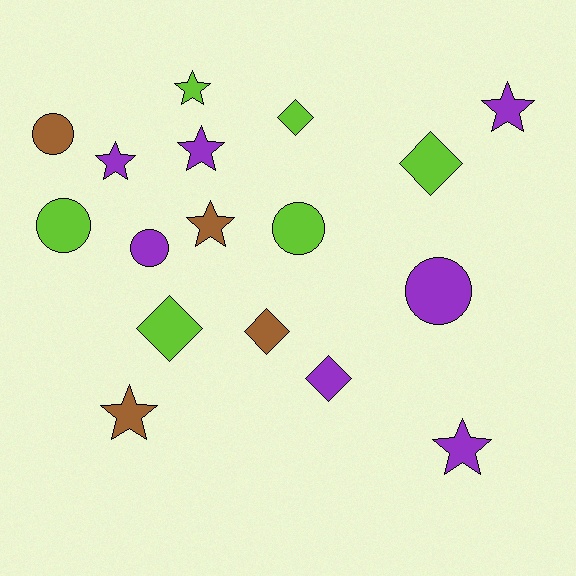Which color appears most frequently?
Purple, with 7 objects.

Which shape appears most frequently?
Star, with 7 objects.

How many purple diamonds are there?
There is 1 purple diamond.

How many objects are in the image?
There are 17 objects.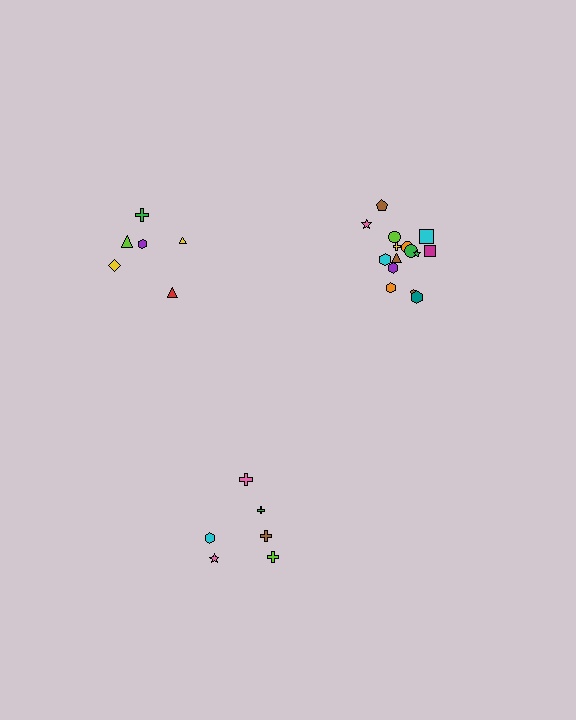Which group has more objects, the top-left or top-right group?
The top-right group.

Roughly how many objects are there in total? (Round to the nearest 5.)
Roughly 25 objects in total.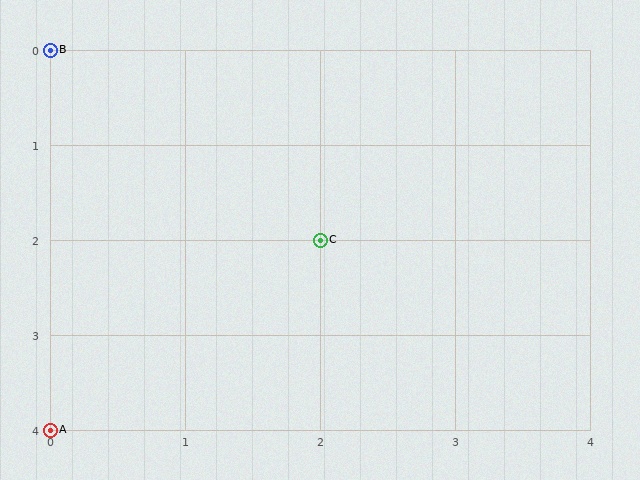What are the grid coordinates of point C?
Point C is at grid coordinates (2, 2).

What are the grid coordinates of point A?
Point A is at grid coordinates (0, 4).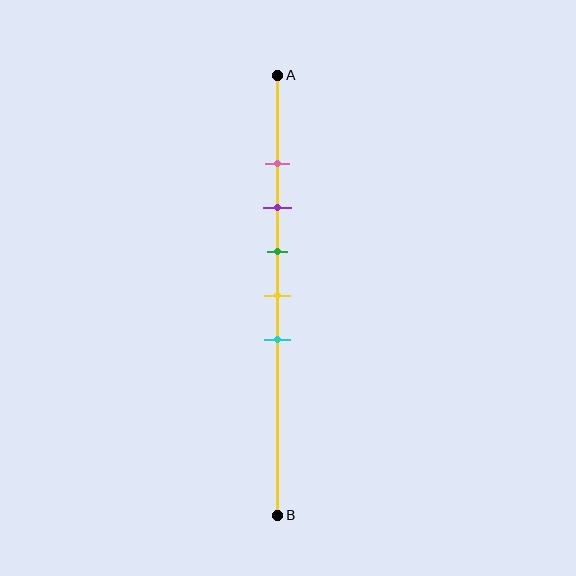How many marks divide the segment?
There are 5 marks dividing the segment.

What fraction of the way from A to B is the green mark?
The green mark is approximately 40% (0.4) of the way from A to B.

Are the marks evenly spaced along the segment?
Yes, the marks are approximately evenly spaced.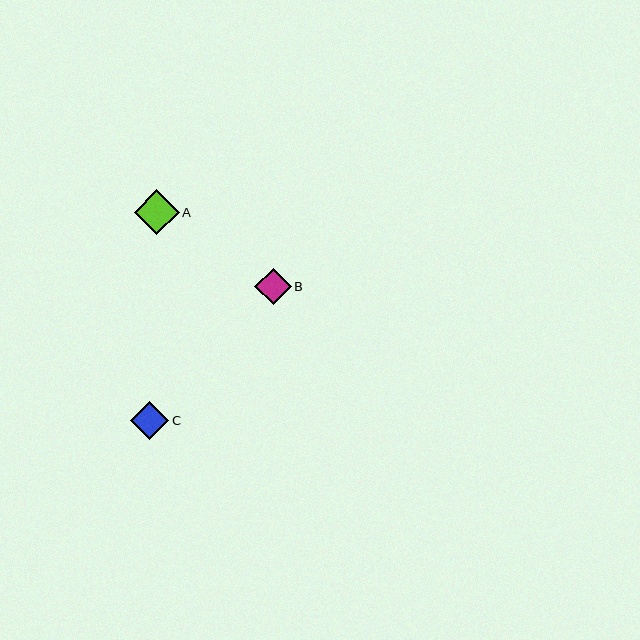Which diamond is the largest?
Diamond A is the largest with a size of approximately 45 pixels.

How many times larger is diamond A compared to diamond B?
Diamond A is approximately 1.2 times the size of diamond B.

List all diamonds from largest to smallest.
From largest to smallest: A, C, B.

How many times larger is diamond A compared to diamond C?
Diamond A is approximately 1.2 times the size of diamond C.